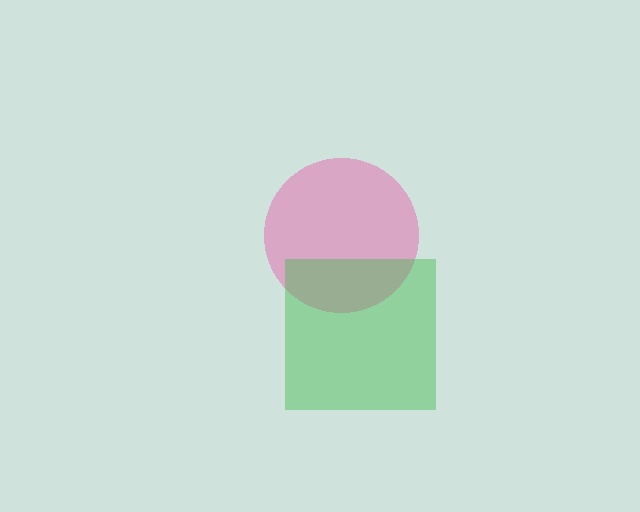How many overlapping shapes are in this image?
There are 2 overlapping shapes in the image.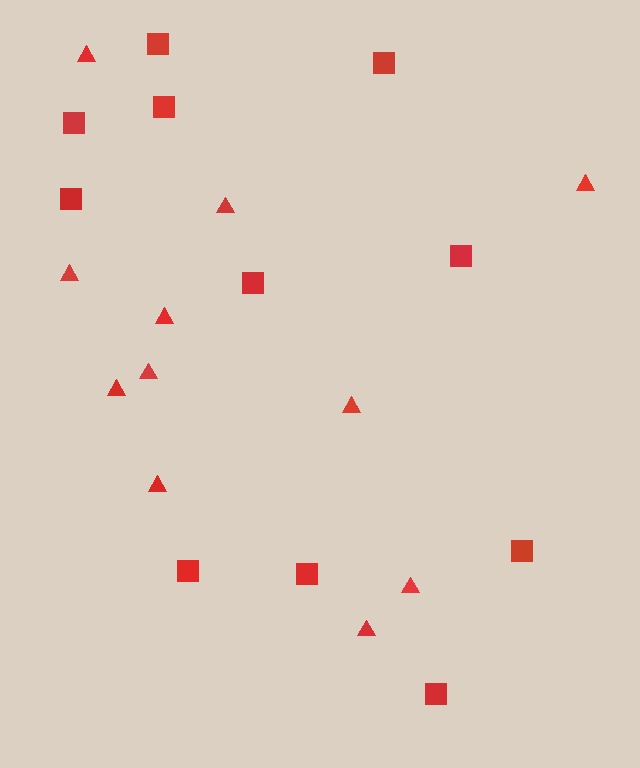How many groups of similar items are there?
There are 2 groups: one group of squares (11) and one group of triangles (11).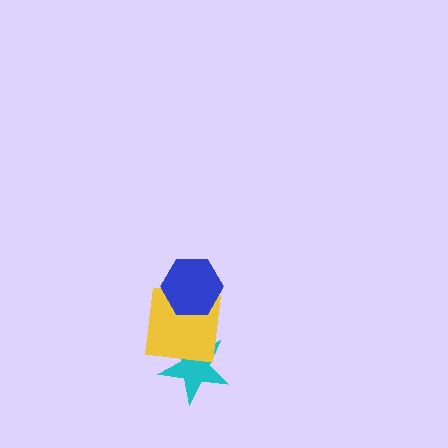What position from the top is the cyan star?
The cyan star is 3rd from the top.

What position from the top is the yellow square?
The yellow square is 2nd from the top.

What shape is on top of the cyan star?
The yellow square is on top of the cyan star.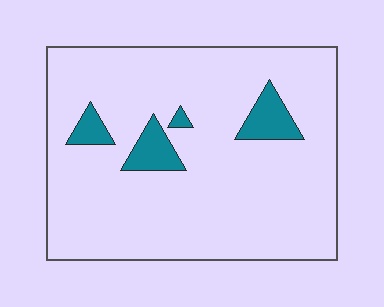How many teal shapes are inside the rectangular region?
4.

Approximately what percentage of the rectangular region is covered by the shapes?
Approximately 10%.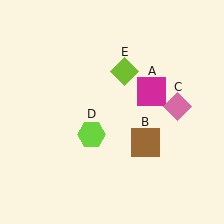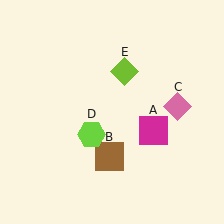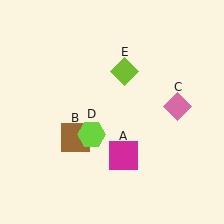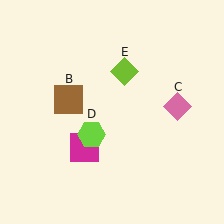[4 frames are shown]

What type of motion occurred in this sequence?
The magenta square (object A), brown square (object B) rotated clockwise around the center of the scene.